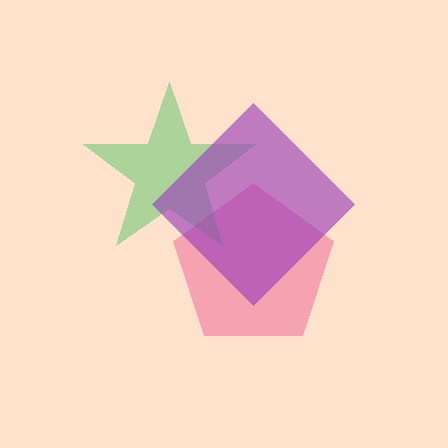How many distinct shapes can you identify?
There are 3 distinct shapes: a pink pentagon, a green star, a purple diamond.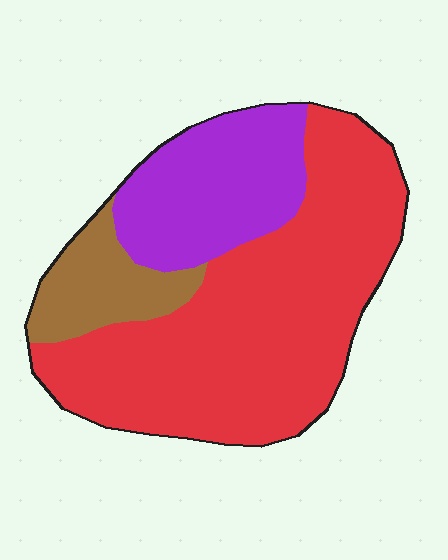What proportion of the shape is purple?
Purple takes up about one quarter (1/4) of the shape.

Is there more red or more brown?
Red.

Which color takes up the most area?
Red, at roughly 60%.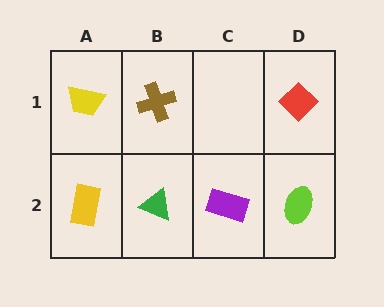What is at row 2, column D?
A lime ellipse.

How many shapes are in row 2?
4 shapes.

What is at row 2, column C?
A purple rectangle.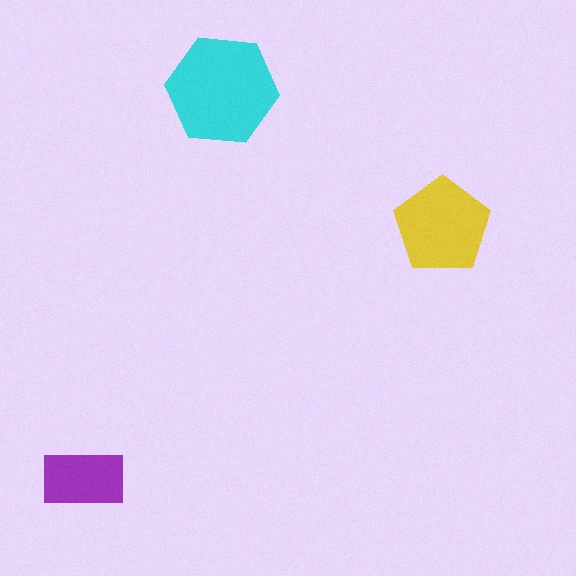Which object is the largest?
The cyan hexagon.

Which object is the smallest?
The purple rectangle.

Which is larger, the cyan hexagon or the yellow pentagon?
The cyan hexagon.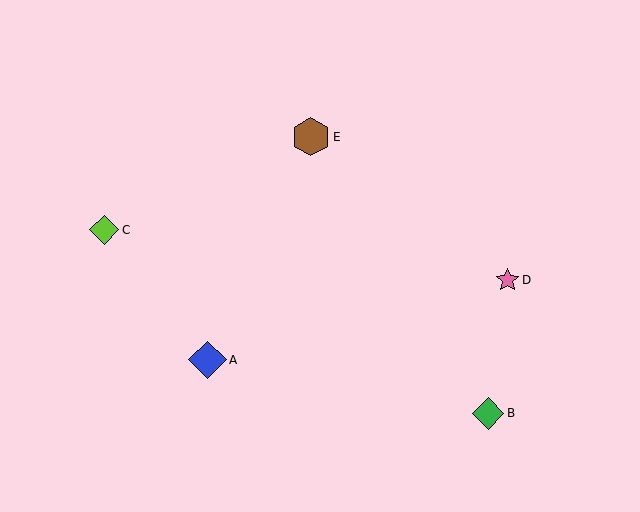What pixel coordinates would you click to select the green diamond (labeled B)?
Click at (488, 413) to select the green diamond B.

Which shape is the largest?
The brown hexagon (labeled E) is the largest.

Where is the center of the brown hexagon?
The center of the brown hexagon is at (311, 137).